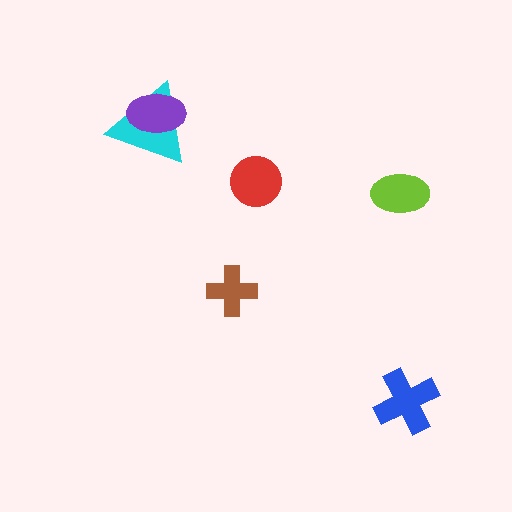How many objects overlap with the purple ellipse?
1 object overlaps with the purple ellipse.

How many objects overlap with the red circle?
0 objects overlap with the red circle.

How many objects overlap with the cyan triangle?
1 object overlaps with the cyan triangle.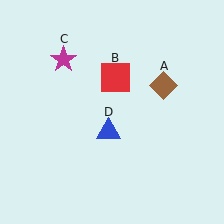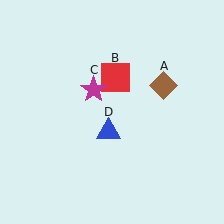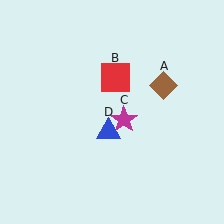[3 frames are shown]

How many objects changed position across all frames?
1 object changed position: magenta star (object C).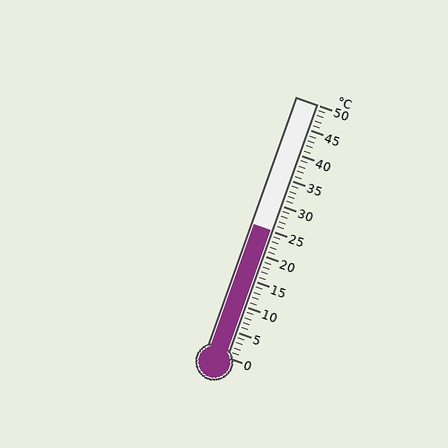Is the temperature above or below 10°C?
The temperature is above 10°C.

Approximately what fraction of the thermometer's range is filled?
The thermometer is filled to approximately 50% of its range.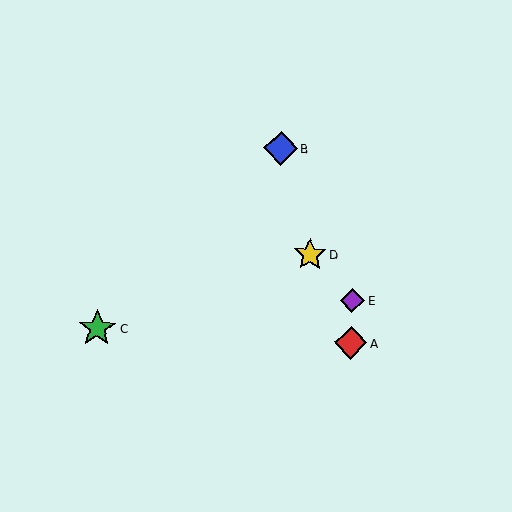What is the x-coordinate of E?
Object E is at x≈352.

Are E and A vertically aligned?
Yes, both are at x≈352.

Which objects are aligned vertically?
Objects A, E are aligned vertically.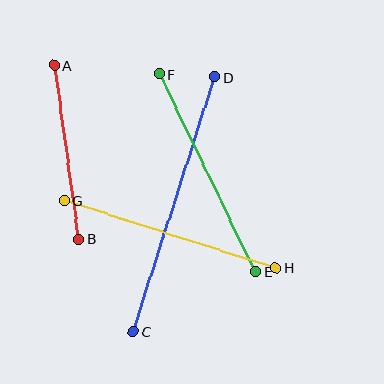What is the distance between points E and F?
The distance is approximately 220 pixels.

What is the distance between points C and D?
The distance is approximately 267 pixels.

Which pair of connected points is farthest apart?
Points C and D are farthest apart.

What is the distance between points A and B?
The distance is approximately 176 pixels.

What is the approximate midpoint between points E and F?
The midpoint is at approximately (207, 173) pixels.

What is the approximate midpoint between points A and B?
The midpoint is at approximately (67, 152) pixels.